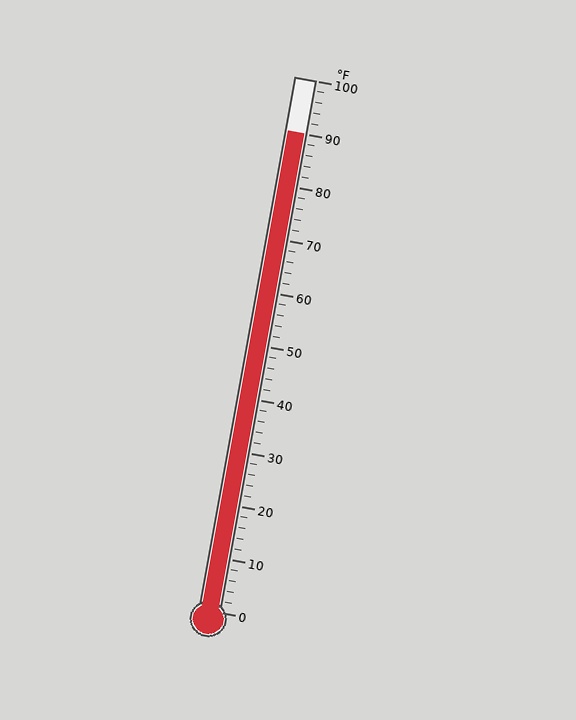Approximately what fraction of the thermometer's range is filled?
The thermometer is filled to approximately 90% of its range.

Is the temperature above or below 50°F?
The temperature is above 50°F.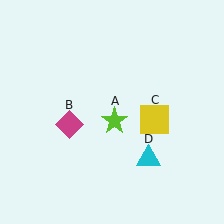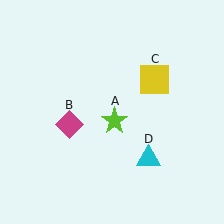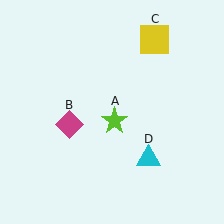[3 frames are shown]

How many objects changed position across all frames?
1 object changed position: yellow square (object C).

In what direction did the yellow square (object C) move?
The yellow square (object C) moved up.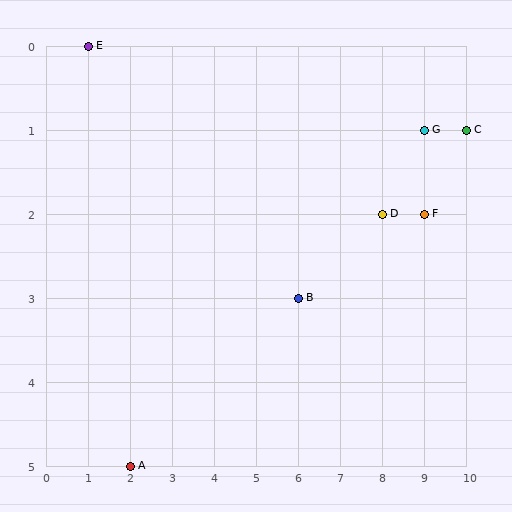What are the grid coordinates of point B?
Point B is at grid coordinates (6, 3).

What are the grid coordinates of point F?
Point F is at grid coordinates (9, 2).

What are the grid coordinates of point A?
Point A is at grid coordinates (2, 5).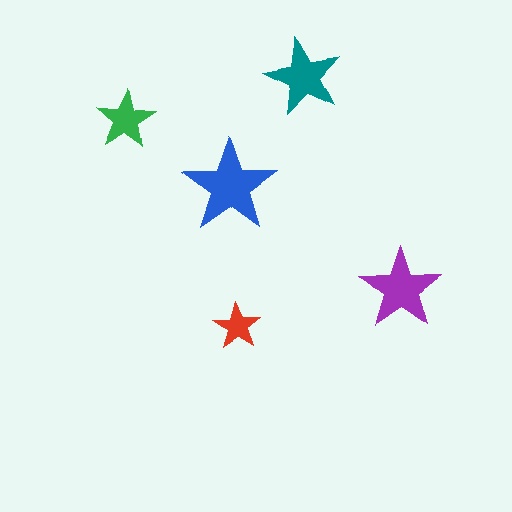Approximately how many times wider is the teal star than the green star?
About 1.5 times wider.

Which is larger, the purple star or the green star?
The purple one.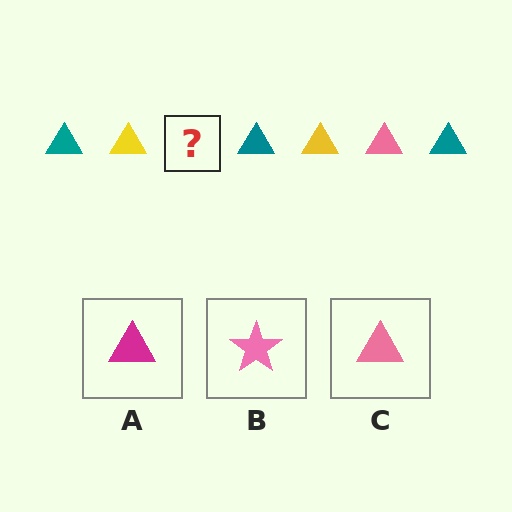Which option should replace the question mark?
Option C.